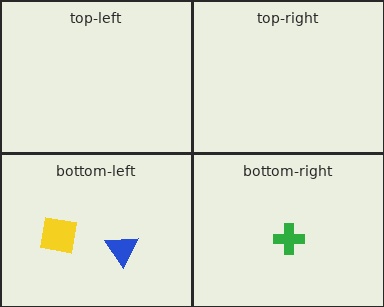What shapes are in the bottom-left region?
The yellow square, the blue triangle.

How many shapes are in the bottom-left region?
2.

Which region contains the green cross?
The bottom-right region.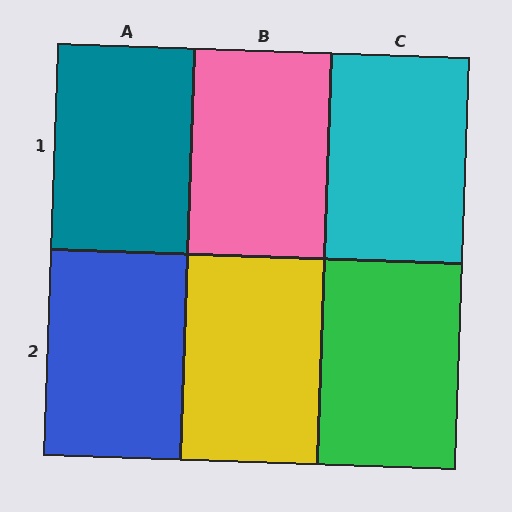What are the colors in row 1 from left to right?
Teal, pink, cyan.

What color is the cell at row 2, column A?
Blue.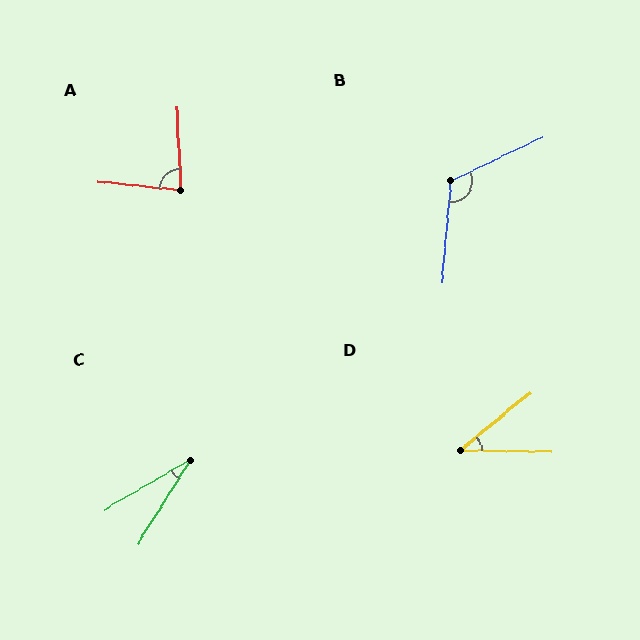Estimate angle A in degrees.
Approximately 82 degrees.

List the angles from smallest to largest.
C (28°), D (40°), A (82°), B (120°).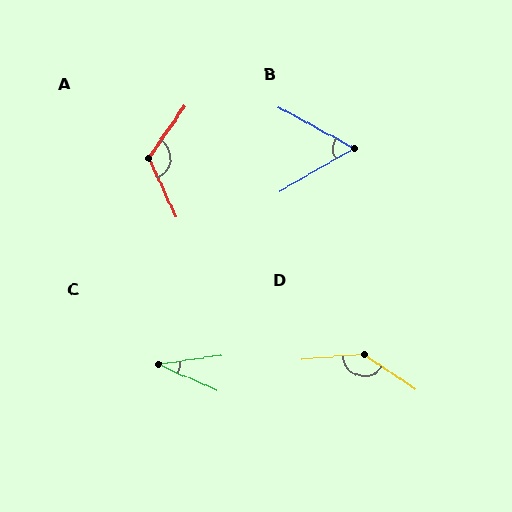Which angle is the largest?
D, at approximately 142 degrees.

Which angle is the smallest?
C, at approximately 33 degrees.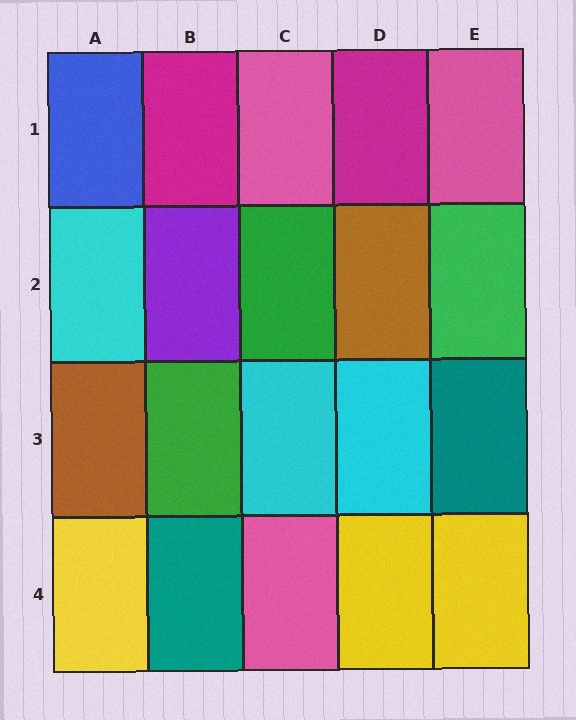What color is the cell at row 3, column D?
Cyan.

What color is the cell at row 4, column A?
Yellow.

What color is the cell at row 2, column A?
Cyan.